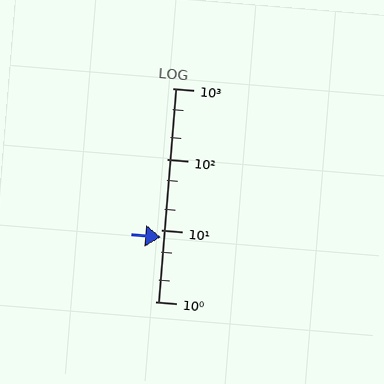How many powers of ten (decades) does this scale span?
The scale spans 3 decades, from 1 to 1000.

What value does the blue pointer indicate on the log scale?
The pointer indicates approximately 8.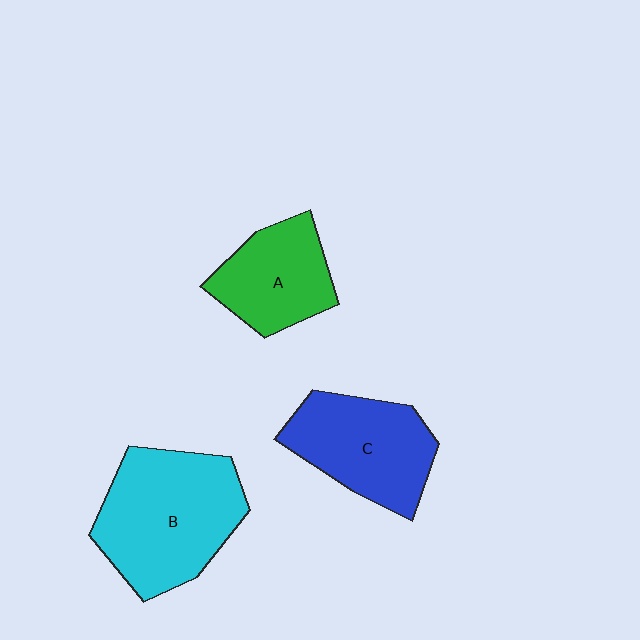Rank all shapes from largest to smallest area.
From largest to smallest: B (cyan), C (blue), A (green).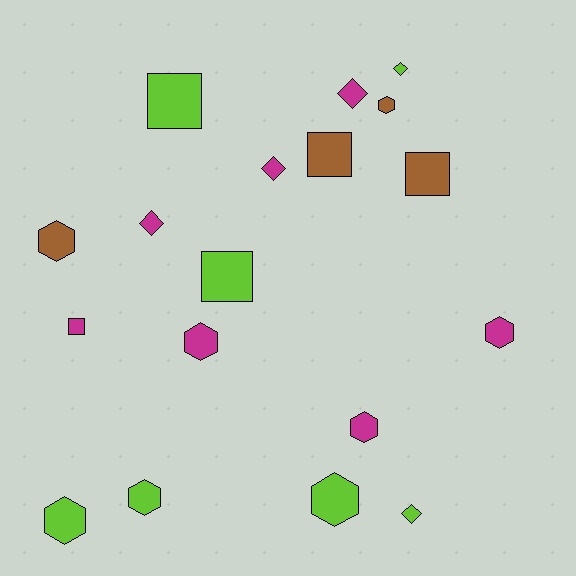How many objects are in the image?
There are 18 objects.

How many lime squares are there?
There are 2 lime squares.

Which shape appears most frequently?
Hexagon, with 8 objects.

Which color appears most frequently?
Lime, with 7 objects.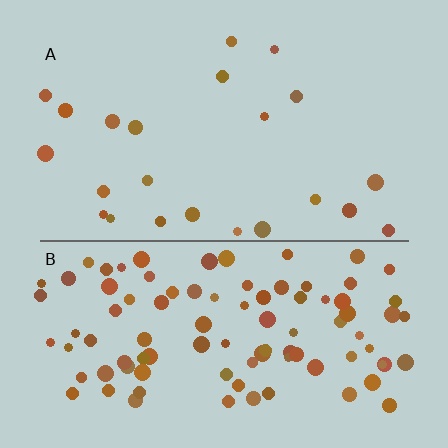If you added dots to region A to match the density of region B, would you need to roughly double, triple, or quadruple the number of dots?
Approximately quadruple.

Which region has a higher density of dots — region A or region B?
B (the bottom).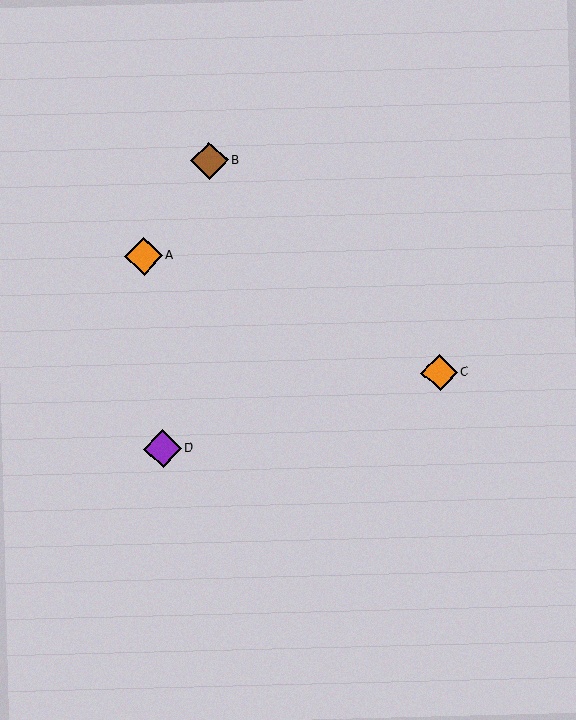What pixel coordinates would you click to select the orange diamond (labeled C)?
Click at (439, 372) to select the orange diamond C.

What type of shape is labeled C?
Shape C is an orange diamond.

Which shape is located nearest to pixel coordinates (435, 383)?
The orange diamond (labeled C) at (439, 372) is nearest to that location.